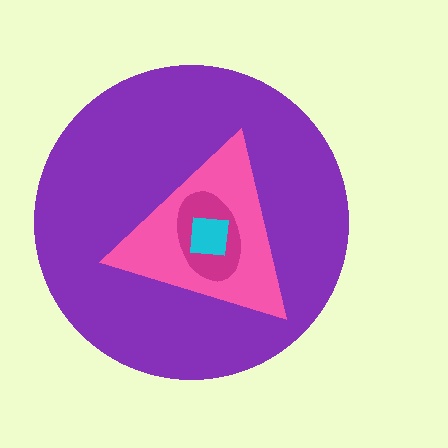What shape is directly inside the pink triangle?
The magenta ellipse.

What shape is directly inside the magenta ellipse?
The cyan square.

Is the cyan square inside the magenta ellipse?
Yes.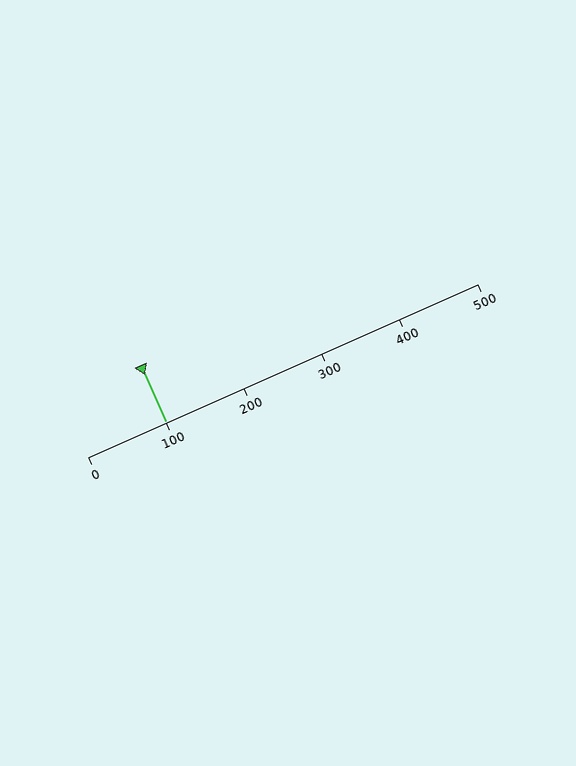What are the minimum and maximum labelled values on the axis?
The axis runs from 0 to 500.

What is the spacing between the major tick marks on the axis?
The major ticks are spaced 100 apart.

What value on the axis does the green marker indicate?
The marker indicates approximately 100.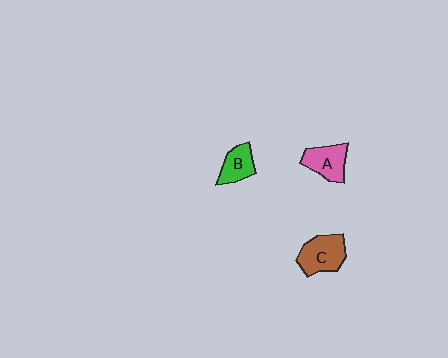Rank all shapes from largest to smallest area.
From largest to smallest: C (brown), A (pink), B (green).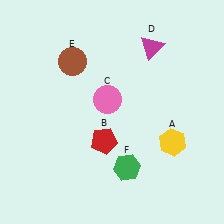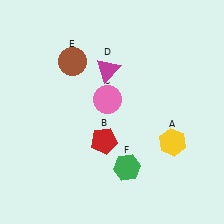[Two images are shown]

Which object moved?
The magenta triangle (D) moved left.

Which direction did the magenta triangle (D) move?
The magenta triangle (D) moved left.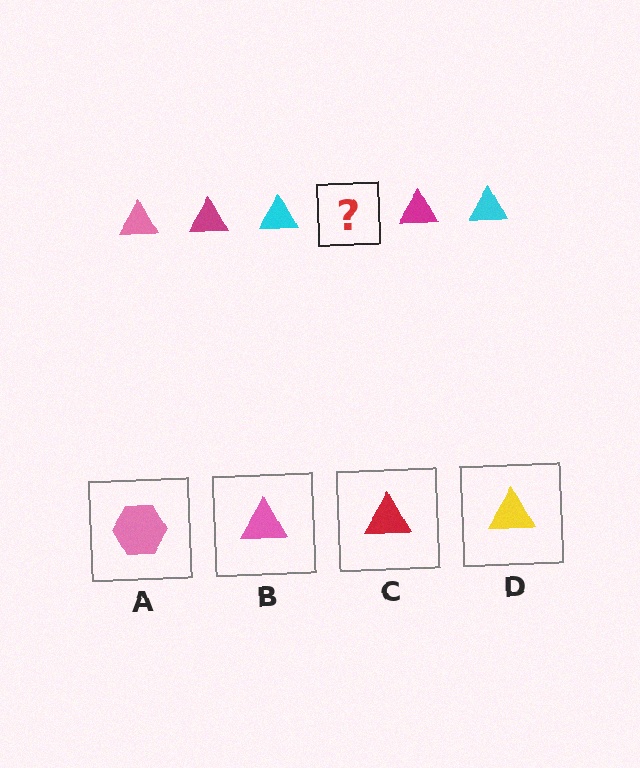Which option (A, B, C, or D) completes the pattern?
B.